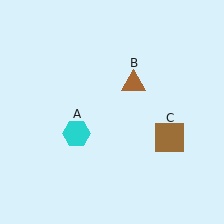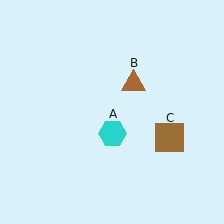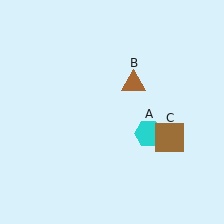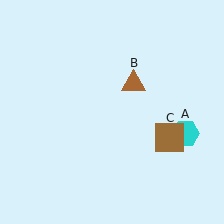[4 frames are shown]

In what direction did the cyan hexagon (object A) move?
The cyan hexagon (object A) moved right.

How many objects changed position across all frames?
1 object changed position: cyan hexagon (object A).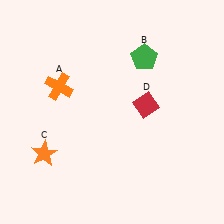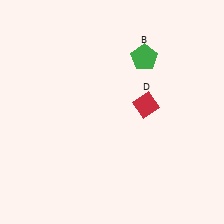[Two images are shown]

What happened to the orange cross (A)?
The orange cross (A) was removed in Image 2. It was in the top-left area of Image 1.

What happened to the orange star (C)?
The orange star (C) was removed in Image 2. It was in the bottom-left area of Image 1.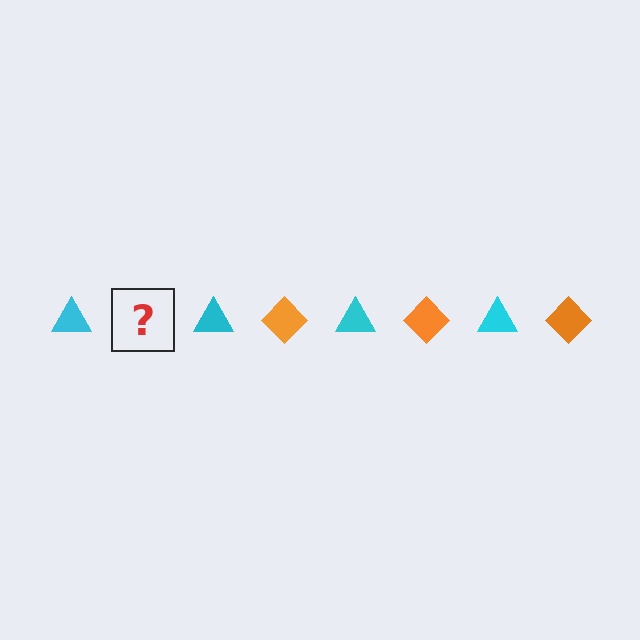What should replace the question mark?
The question mark should be replaced with an orange diamond.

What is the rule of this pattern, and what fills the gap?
The rule is that the pattern alternates between cyan triangle and orange diamond. The gap should be filled with an orange diamond.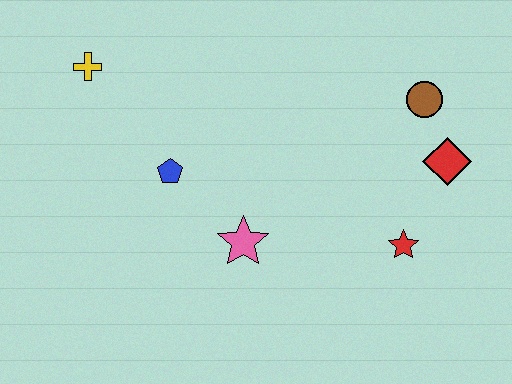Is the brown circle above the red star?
Yes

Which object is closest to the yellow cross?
The blue pentagon is closest to the yellow cross.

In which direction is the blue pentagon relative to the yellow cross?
The blue pentagon is below the yellow cross.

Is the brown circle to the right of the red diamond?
No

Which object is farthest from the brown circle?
The yellow cross is farthest from the brown circle.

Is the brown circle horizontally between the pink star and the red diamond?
Yes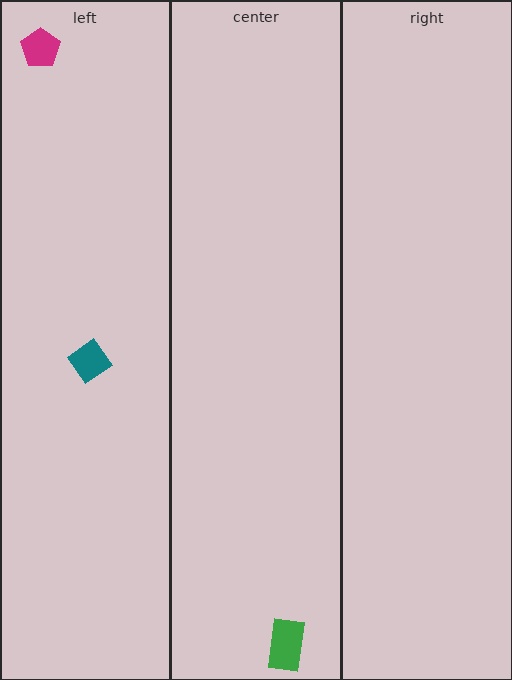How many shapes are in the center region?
1.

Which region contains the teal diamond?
The left region.